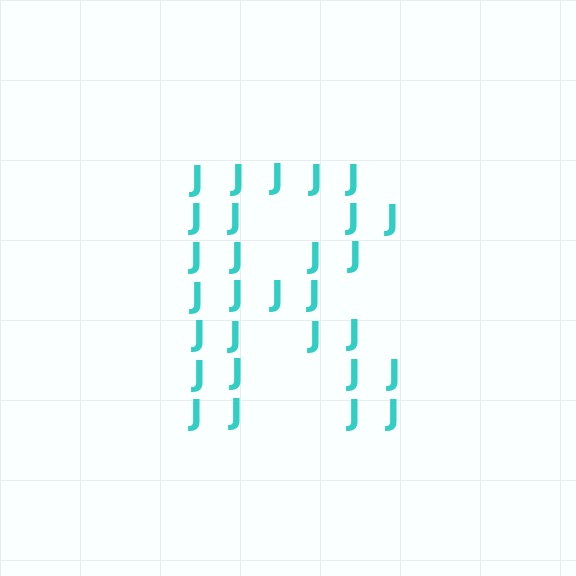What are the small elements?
The small elements are letter J's.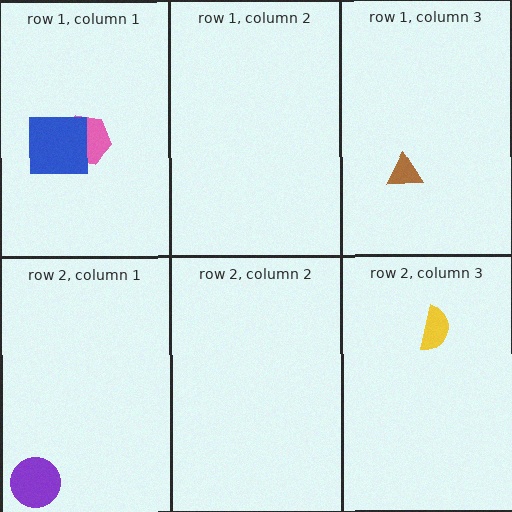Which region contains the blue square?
The row 1, column 1 region.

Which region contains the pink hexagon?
The row 1, column 1 region.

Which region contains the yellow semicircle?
The row 2, column 3 region.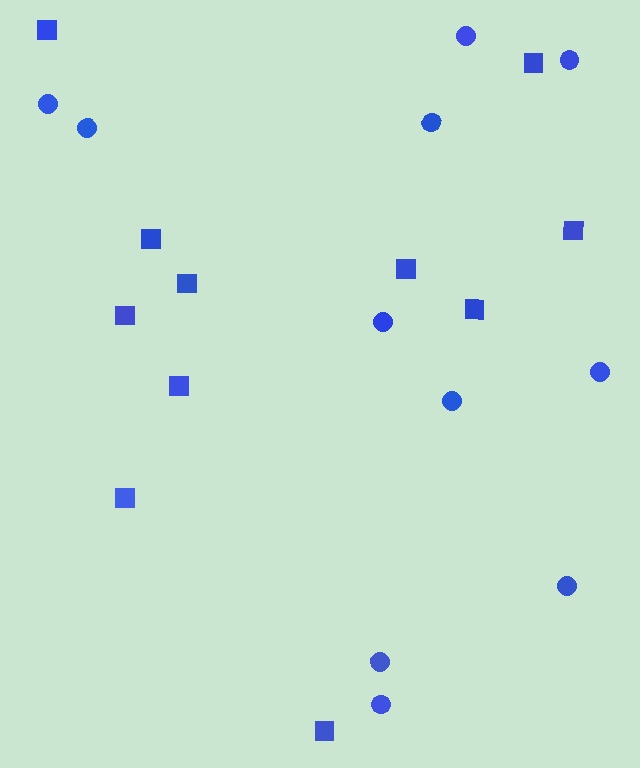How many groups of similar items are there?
There are 2 groups: one group of circles (11) and one group of squares (11).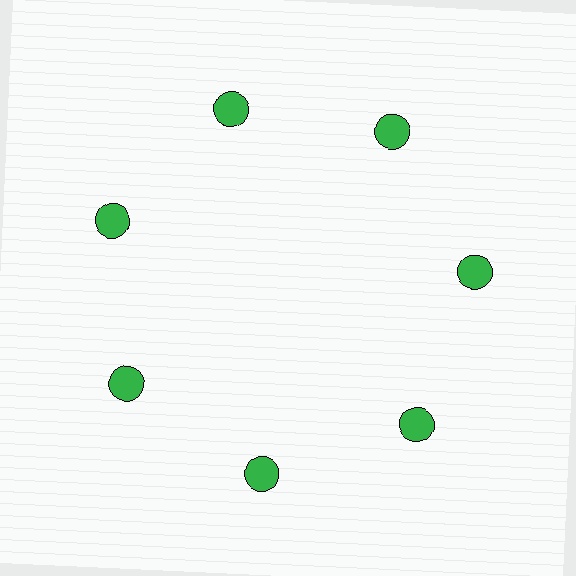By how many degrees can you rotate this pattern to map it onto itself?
The pattern maps onto itself every 51 degrees of rotation.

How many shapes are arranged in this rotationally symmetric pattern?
There are 7 shapes, arranged in 7 groups of 1.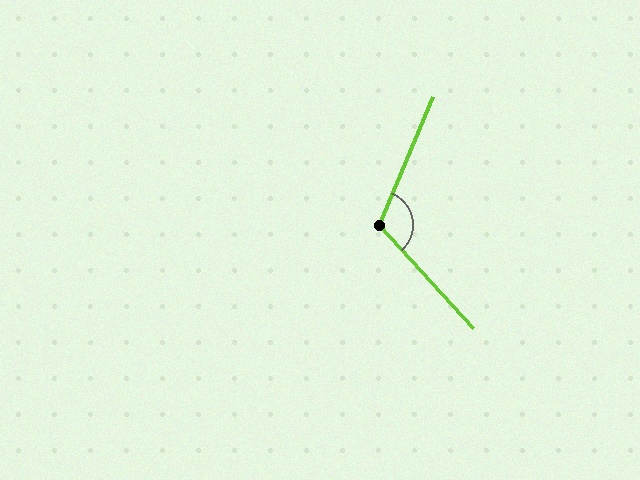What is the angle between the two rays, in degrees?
Approximately 115 degrees.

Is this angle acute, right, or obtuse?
It is obtuse.